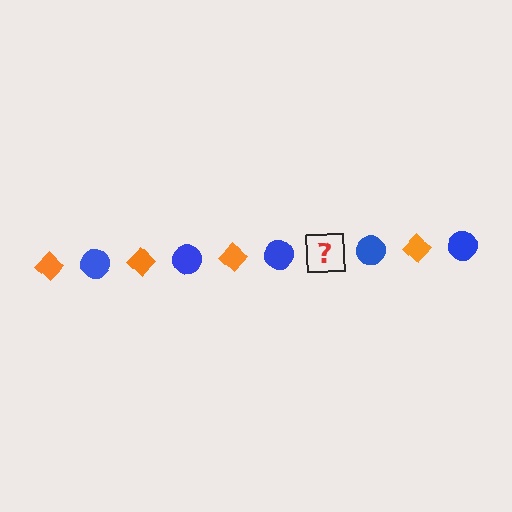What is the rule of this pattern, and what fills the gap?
The rule is that the pattern alternates between orange diamond and blue circle. The gap should be filled with an orange diamond.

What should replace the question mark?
The question mark should be replaced with an orange diamond.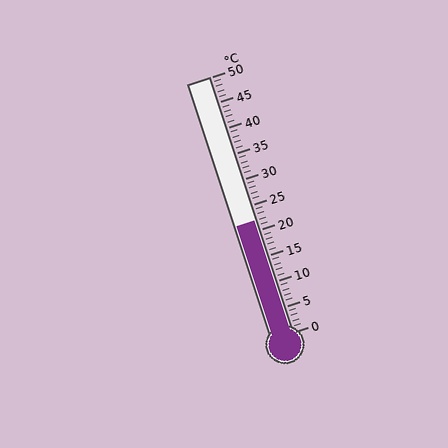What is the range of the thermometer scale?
The thermometer scale ranges from 0°C to 50°C.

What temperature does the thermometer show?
The thermometer shows approximately 22°C.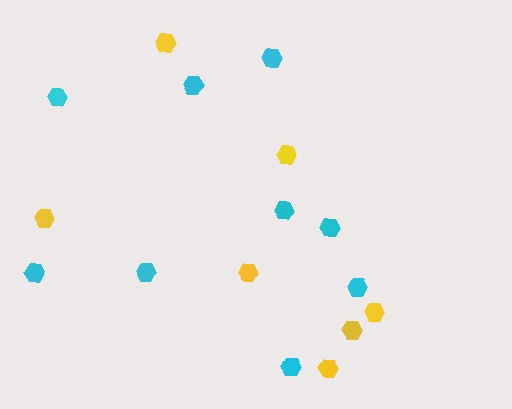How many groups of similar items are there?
There are 2 groups: one group of yellow hexagons (7) and one group of cyan hexagons (9).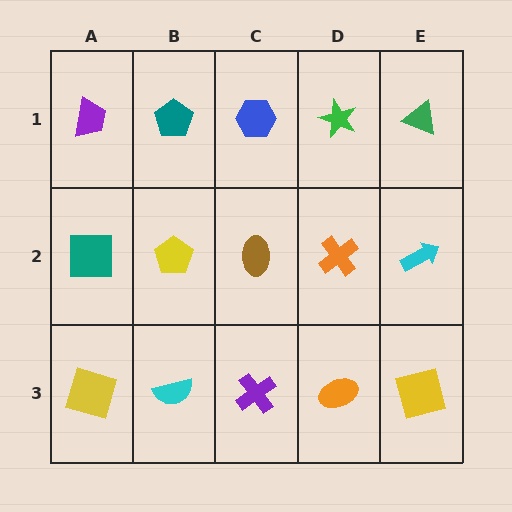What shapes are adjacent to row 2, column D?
A green star (row 1, column D), an orange ellipse (row 3, column D), a brown ellipse (row 2, column C), a cyan arrow (row 2, column E).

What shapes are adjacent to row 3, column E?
A cyan arrow (row 2, column E), an orange ellipse (row 3, column D).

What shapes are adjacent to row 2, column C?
A blue hexagon (row 1, column C), a purple cross (row 3, column C), a yellow pentagon (row 2, column B), an orange cross (row 2, column D).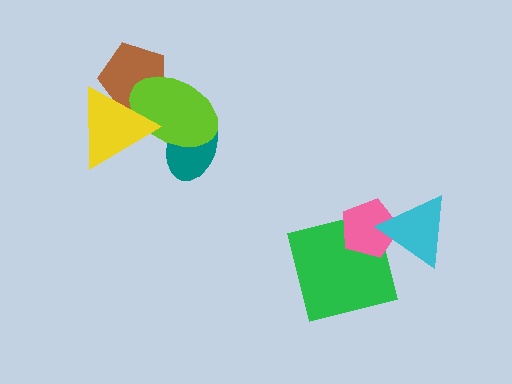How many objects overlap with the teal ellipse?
1 object overlaps with the teal ellipse.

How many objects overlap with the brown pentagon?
2 objects overlap with the brown pentagon.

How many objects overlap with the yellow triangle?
2 objects overlap with the yellow triangle.